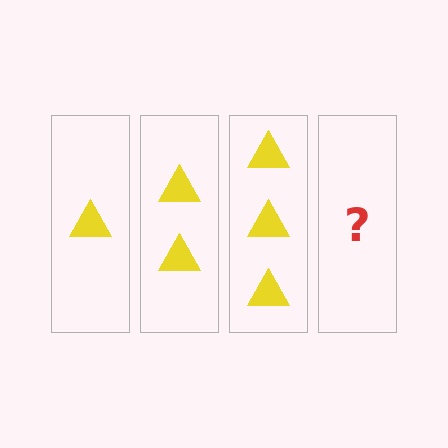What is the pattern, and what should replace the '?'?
The pattern is that each step adds one more triangle. The '?' should be 4 triangles.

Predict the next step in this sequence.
The next step is 4 triangles.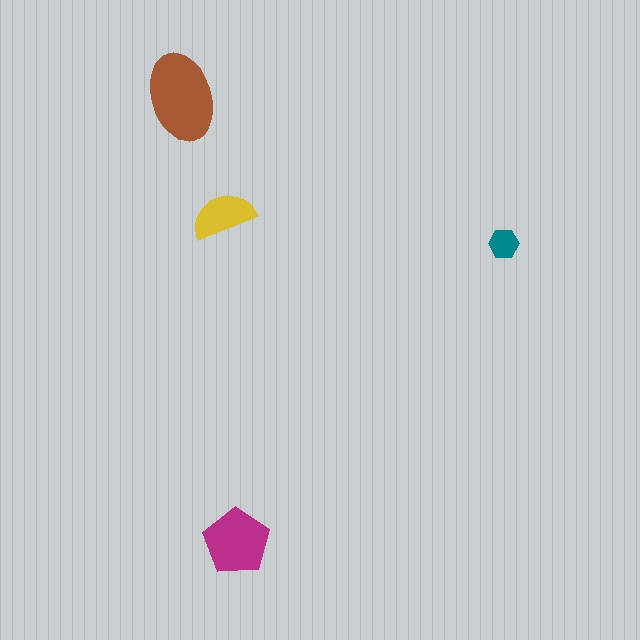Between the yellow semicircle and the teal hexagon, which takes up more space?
The yellow semicircle.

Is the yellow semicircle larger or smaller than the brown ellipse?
Smaller.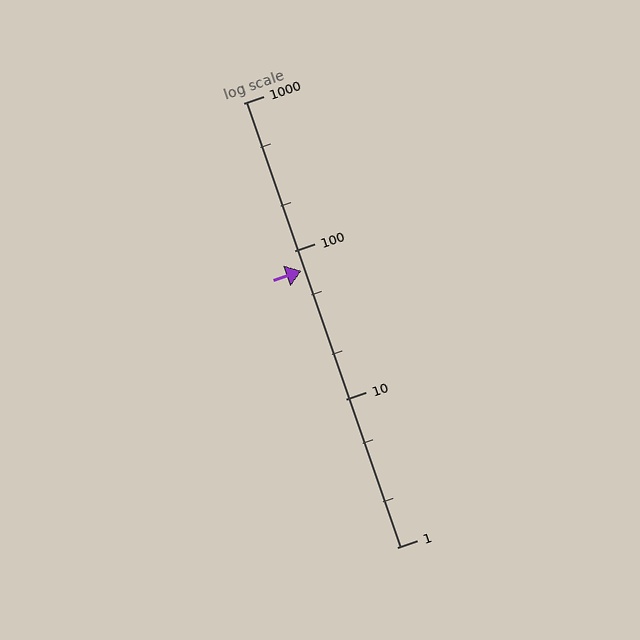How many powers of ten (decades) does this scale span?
The scale spans 3 decades, from 1 to 1000.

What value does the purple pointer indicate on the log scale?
The pointer indicates approximately 74.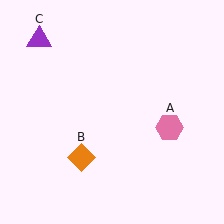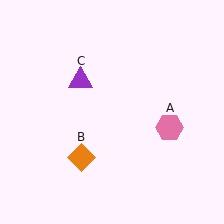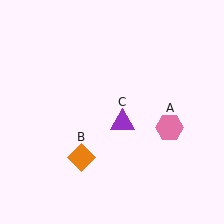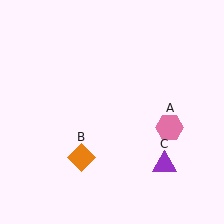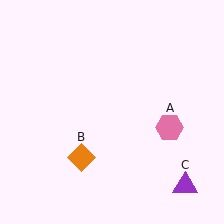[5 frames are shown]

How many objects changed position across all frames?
1 object changed position: purple triangle (object C).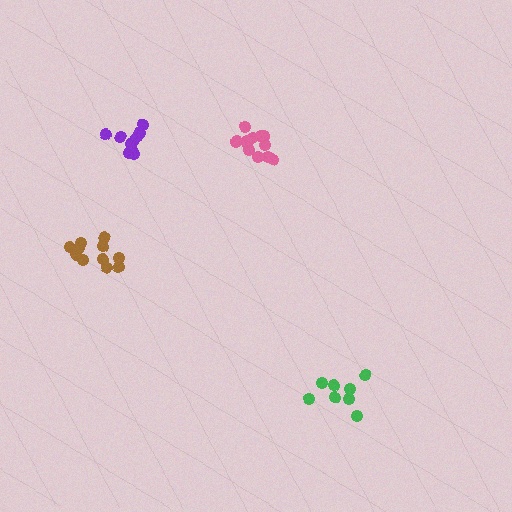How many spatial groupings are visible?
There are 4 spatial groupings.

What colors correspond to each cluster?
The clusters are colored: brown, green, purple, pink.